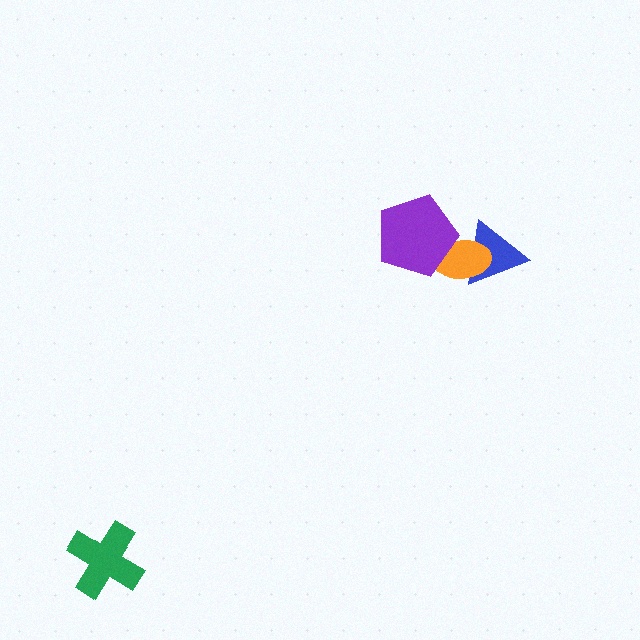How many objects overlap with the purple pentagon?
1 object overlaps with the purple pentagon.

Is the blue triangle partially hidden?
Yes, it is partially covered by another shape.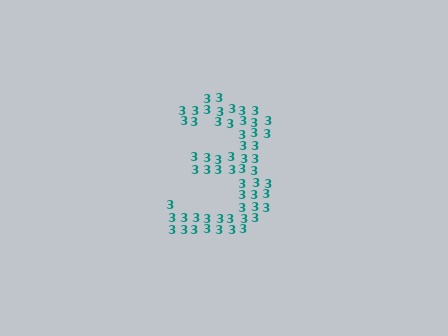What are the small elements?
The small elements are digit 3's.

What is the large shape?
The large shape is the digit 3.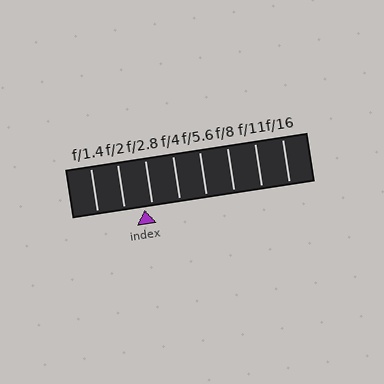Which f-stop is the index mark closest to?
The index mark is closest to f/2.8.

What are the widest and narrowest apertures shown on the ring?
The widest aperture shown is f/1.4 and the narrowest is f/16.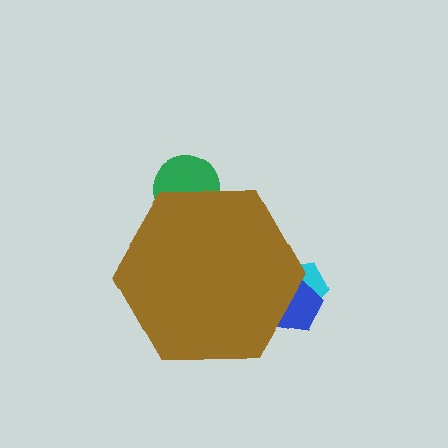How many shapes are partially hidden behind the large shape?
4 shapes are partially hidden.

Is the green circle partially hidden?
Yes, the green circle is partially hidden behind the brown hexagon.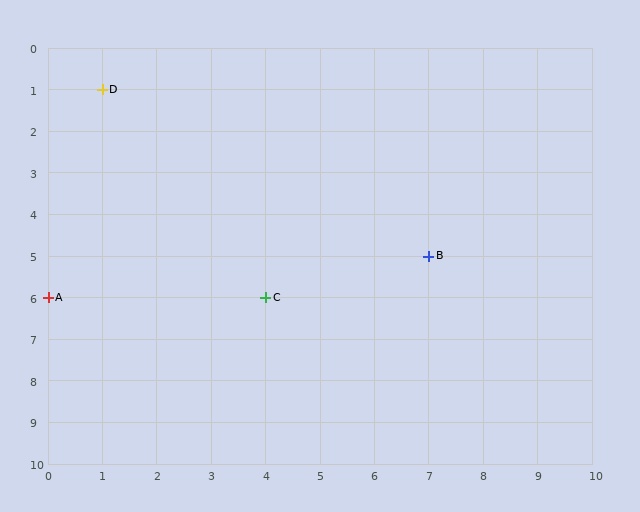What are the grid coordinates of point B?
Point B is at grid coordinates (7, 5).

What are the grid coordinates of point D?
Point D is at grid coordinates (1, 1).